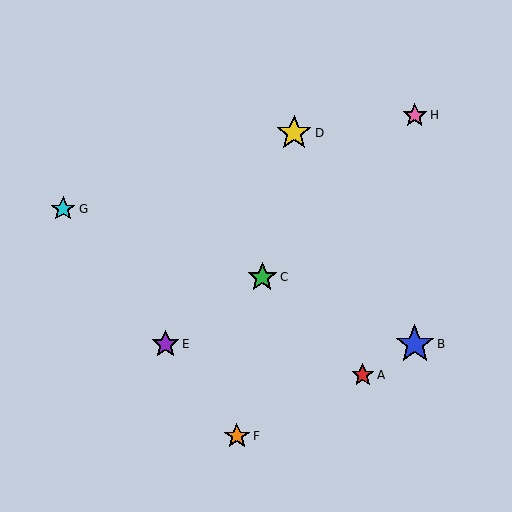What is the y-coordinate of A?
Object A is at y≈375.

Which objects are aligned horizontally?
Objects B, E are aligned horizontally.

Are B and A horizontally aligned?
No, B is at y≈344 and A is at y≈375.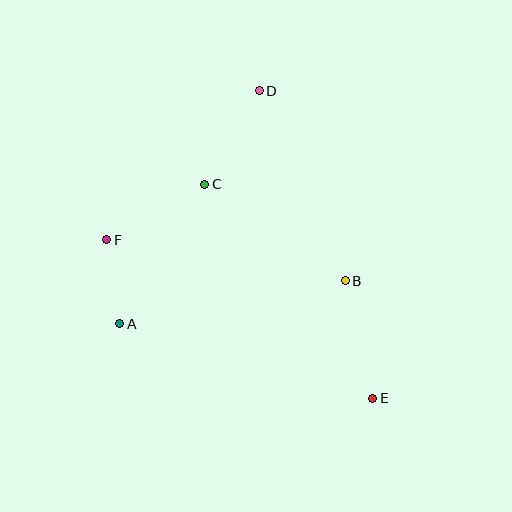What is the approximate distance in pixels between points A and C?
The distance between A and C is approximately 163 pixels.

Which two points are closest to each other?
Points A and F are closest to each other.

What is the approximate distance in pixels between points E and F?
The distance between E and F is approximately 310 pixels.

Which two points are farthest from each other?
Points D and E are farthest from each other.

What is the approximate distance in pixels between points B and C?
The distance between B and C is approximately 171 pixels.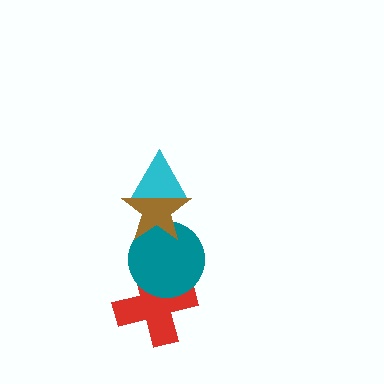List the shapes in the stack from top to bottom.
From top to bottom: the cyan triangle, the brown star, the teal circle, the red cross.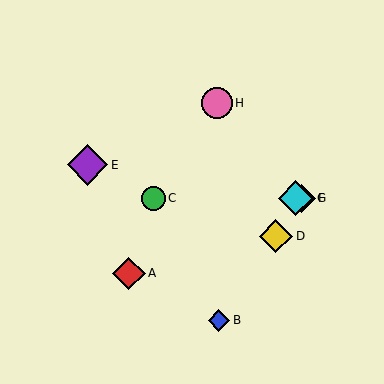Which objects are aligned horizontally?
Objects C, F, G are aligned horizontally.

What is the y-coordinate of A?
Object A is at y≈273.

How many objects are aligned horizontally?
3 objects (C, F, G) are aligned horizontally.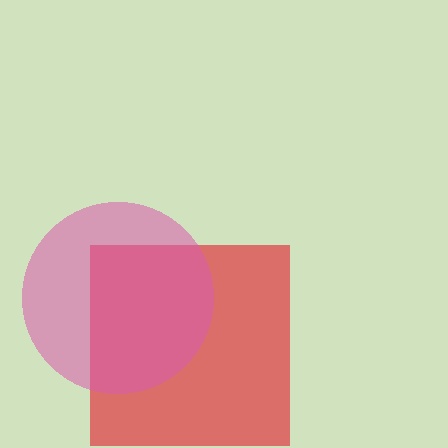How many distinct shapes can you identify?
There are 2 distinct shapes: a red square, a pink circle.